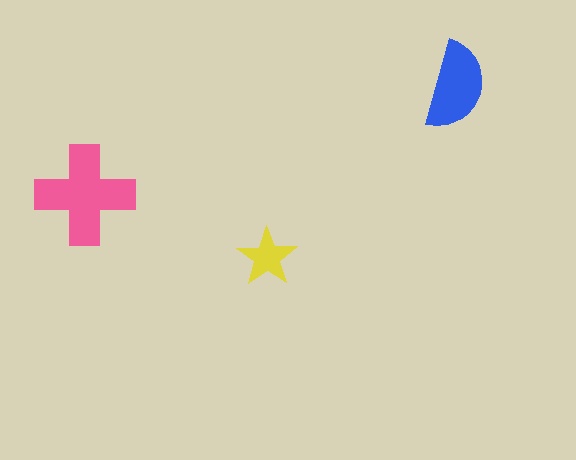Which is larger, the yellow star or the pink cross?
The pink cross.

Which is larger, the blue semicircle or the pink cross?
The pink cross.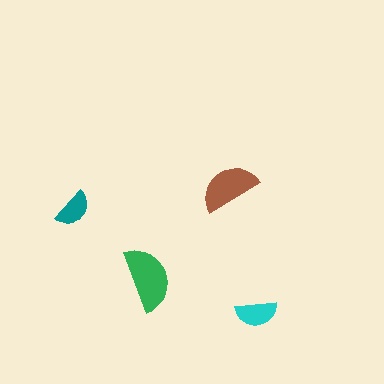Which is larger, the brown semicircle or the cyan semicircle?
The brown one.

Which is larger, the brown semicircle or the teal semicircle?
The brown one.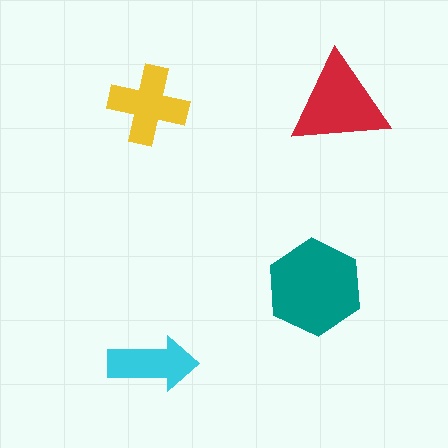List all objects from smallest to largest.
The cyan arrow, the yellow cross, the red triangle, the teal hexagon.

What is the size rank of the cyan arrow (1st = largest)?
4th.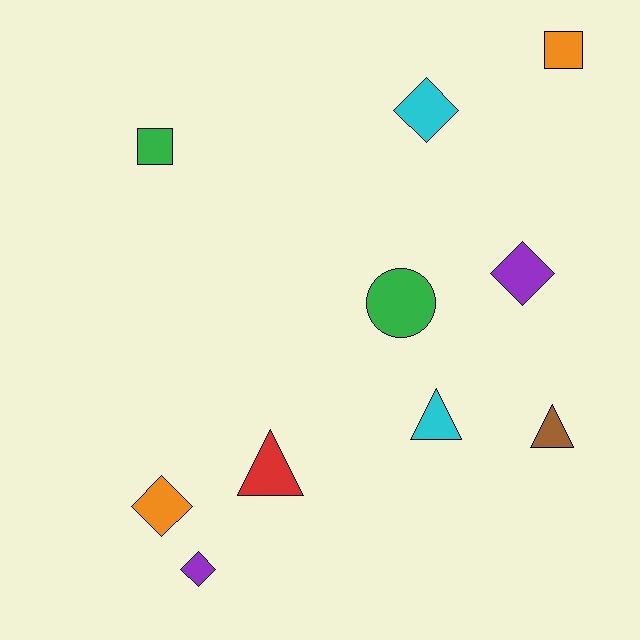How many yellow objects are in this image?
There are no yellow objects.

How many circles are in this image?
There is 1 circle.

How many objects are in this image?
There are 10 objects.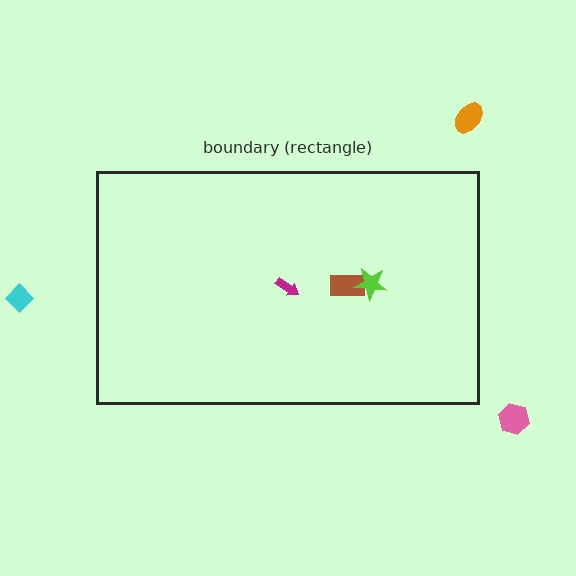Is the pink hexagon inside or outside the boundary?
Outside.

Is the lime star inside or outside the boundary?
Inside.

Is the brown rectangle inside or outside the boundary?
Inside.